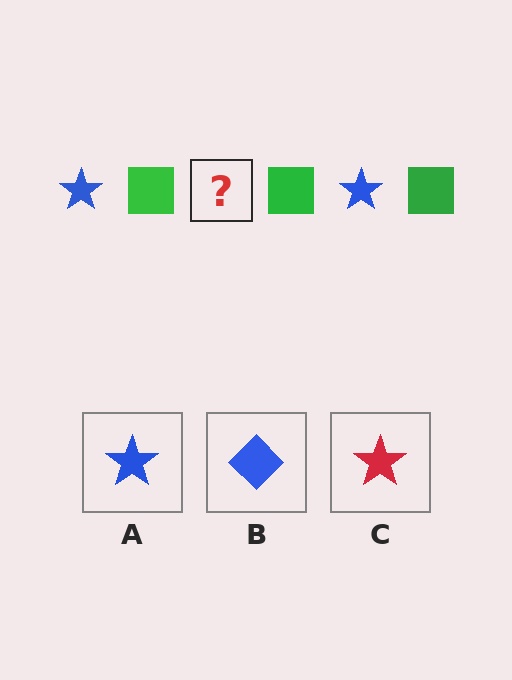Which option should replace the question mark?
Option A.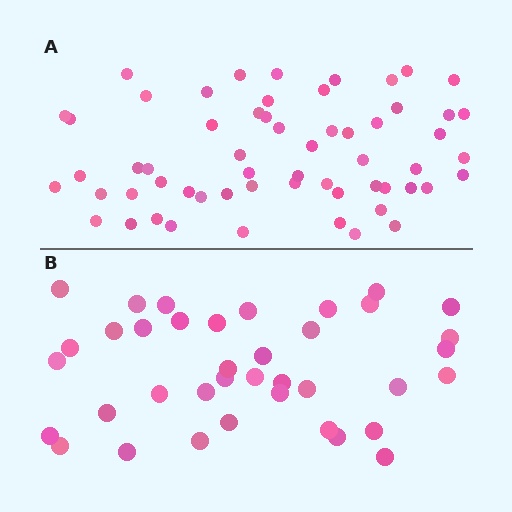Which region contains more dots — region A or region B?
Region A (the top region) has more dots.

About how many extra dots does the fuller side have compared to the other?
Region A has approximately 20 more dots than region B.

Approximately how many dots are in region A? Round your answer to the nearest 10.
About 60 dots. (The exact count is 59, which rounds to 60.)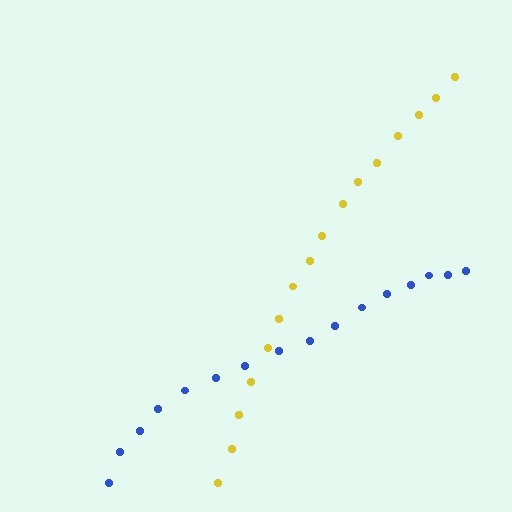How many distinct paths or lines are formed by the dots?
There are 2 distinct paths.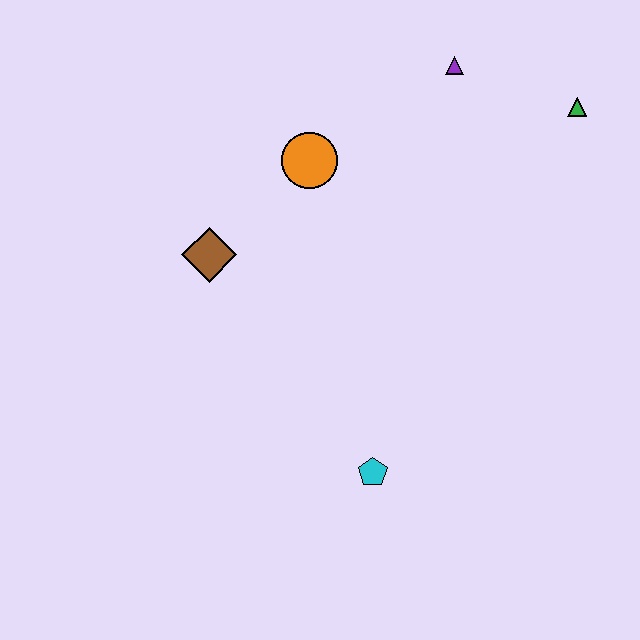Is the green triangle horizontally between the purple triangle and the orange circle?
No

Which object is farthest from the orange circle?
The cyan pentagon is farthest from the orange circle.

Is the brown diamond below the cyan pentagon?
No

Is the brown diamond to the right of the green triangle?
No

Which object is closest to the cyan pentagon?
The brown diamond is closest to the cyan pentagon.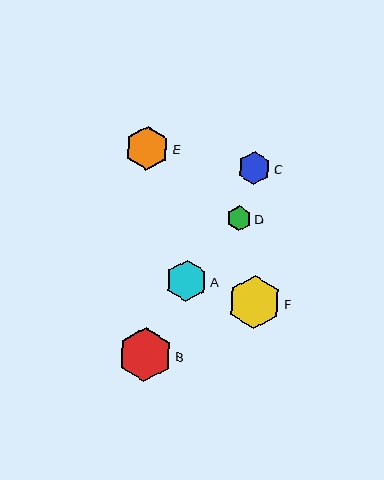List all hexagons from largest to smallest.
From largest to smallest: B, F, E, A, C, D.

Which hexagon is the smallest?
Hexagon D is the smallest with a size of approximately 25 pixels.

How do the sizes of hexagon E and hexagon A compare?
Hexagon E and hexagon A are approximately the same size.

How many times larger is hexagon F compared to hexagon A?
Hexagon F is approximately 1.3 times the size of hexagon A.